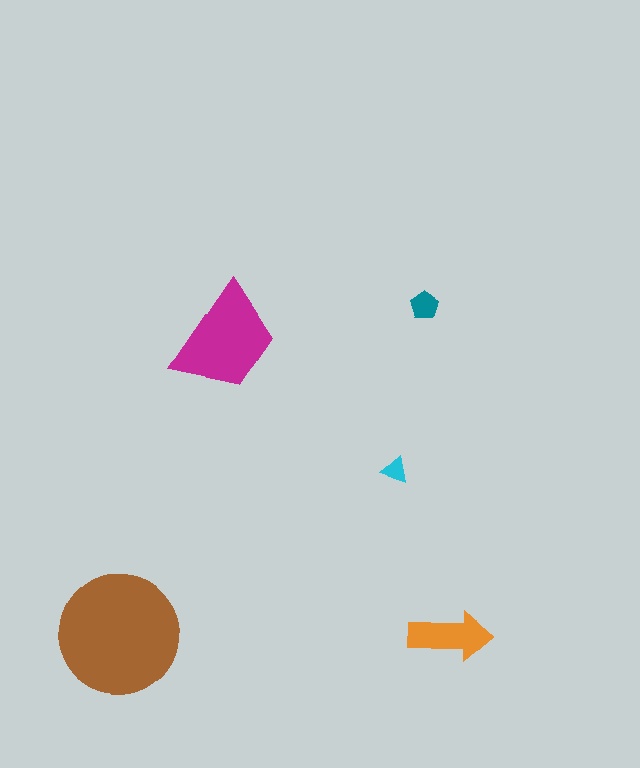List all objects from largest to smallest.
The brown circle, the magenta trapezoid, the orange arrow, the teal pentagon, the cyan triangle.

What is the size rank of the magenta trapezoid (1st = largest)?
2nd.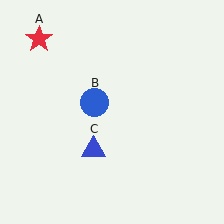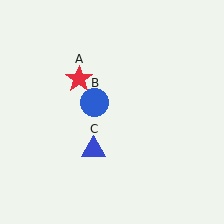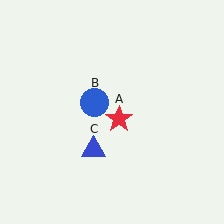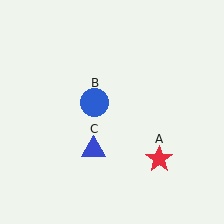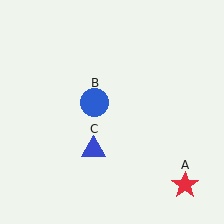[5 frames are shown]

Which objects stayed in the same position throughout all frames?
Blue circle (object B) and blue triangle (object C) remained stationary.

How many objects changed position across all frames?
1 object changed position: red star (object A).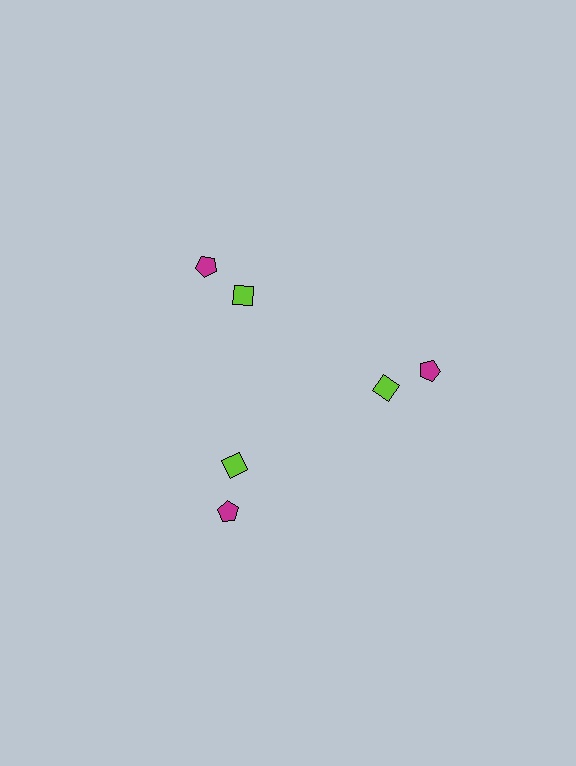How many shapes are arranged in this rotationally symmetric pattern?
There are 6 shapes, arranged in 3 groups of 2.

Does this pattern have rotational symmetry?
Yes, this pattern has 3-fold rotational symmetry. It looks the same after rotating 120 degrees around the center.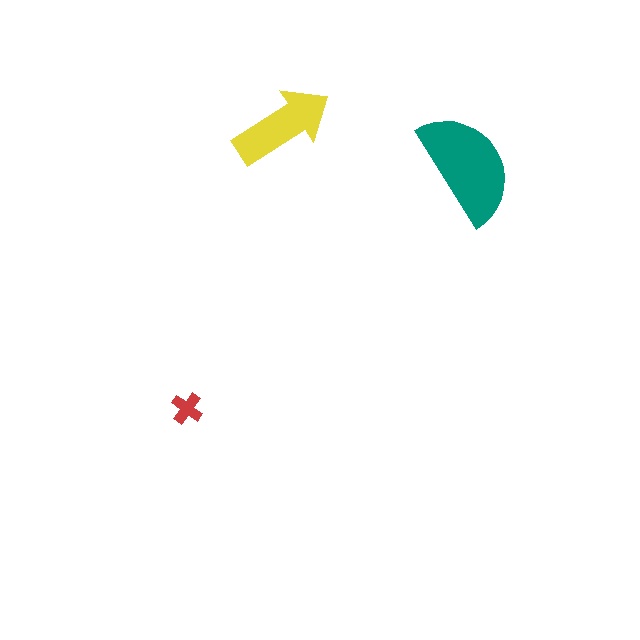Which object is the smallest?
The red cross.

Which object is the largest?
The teal semicircle.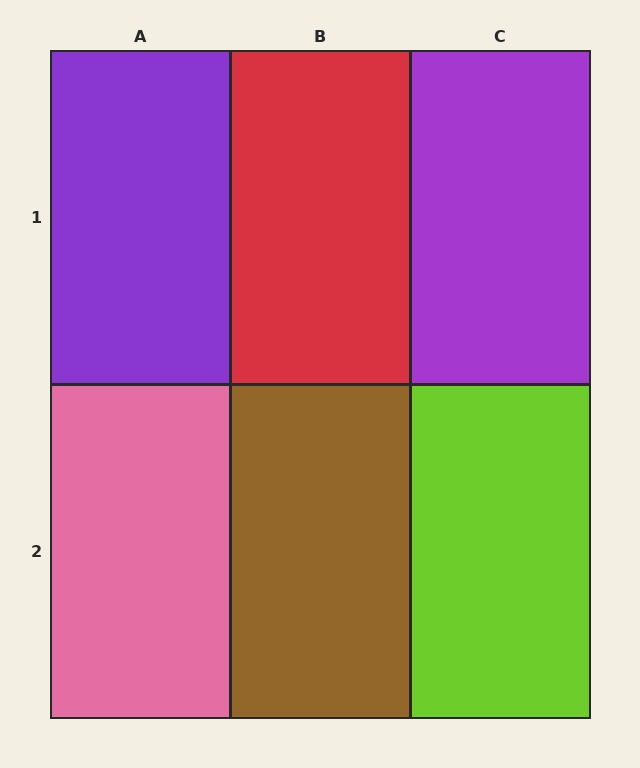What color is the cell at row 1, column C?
Purple.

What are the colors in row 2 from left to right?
Pink, brown, lime.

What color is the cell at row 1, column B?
Red.